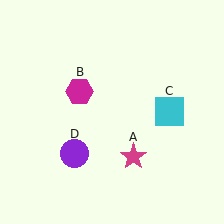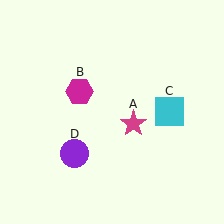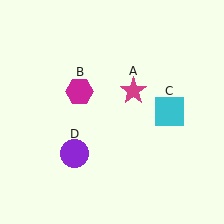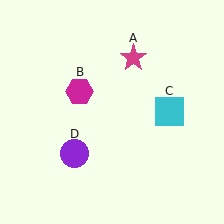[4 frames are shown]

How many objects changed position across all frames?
1 object changed position: magenta star (object A).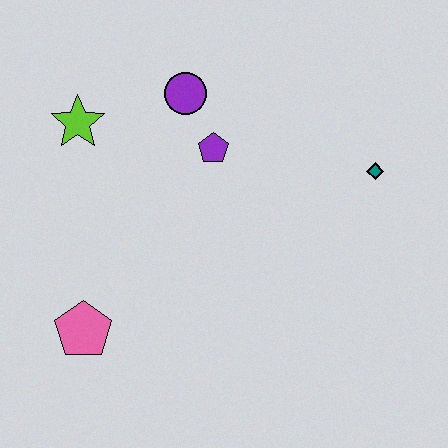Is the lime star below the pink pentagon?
No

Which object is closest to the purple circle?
The purple pentagon is closest to the purple circle.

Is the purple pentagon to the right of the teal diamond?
No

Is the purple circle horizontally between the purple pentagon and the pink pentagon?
Yes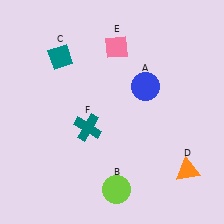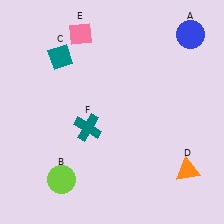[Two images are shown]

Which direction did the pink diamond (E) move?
The pink diamond (E) moved left.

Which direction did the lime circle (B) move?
The lime circle (B) moved left.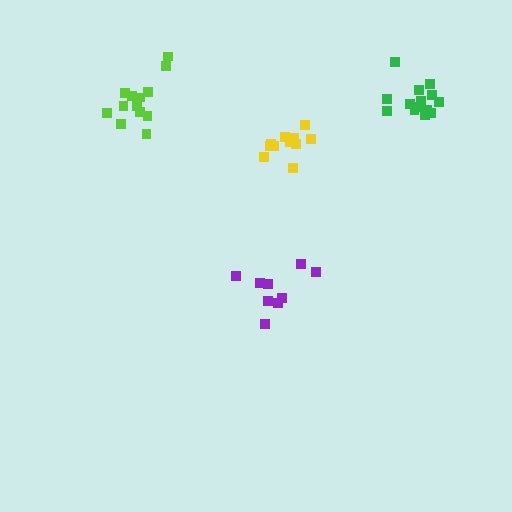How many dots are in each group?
Group 1: 11 dots, Group 2: 14 dots, Group 3: 9 dots, Group 4: 13 dots (47 total).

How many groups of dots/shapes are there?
There are 4 groups.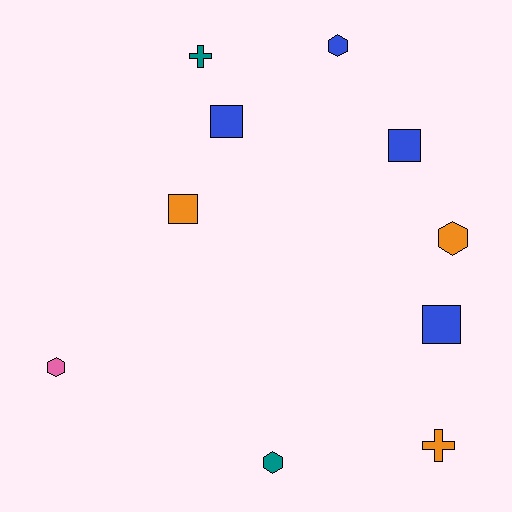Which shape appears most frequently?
Hexagon, with 4 objects.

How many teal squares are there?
There are no teal squares.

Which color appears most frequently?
Blue, with 4 objects.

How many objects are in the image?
There are 10 objects.